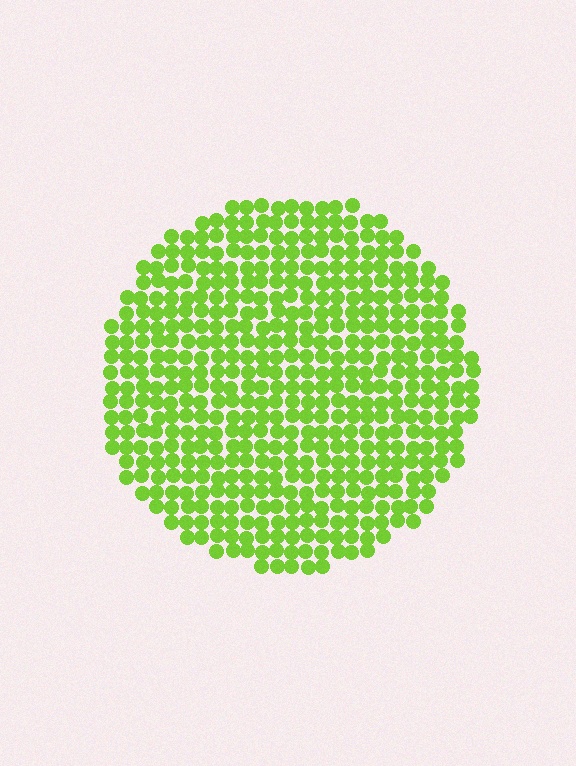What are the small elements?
The small elements are circles.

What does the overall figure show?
The overall figure shows a circle.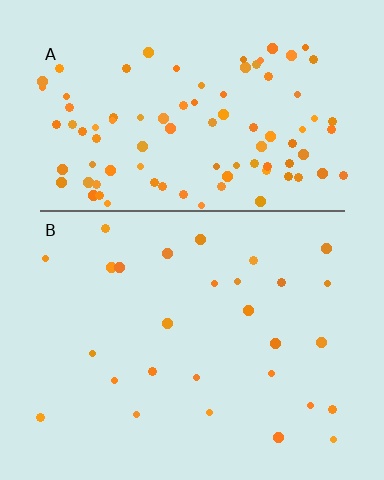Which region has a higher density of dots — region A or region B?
A (the top).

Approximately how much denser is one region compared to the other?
Approximately 3.5× — region A over region B.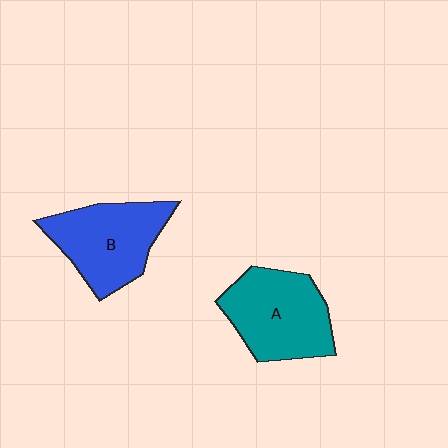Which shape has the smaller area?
Shape B (blue).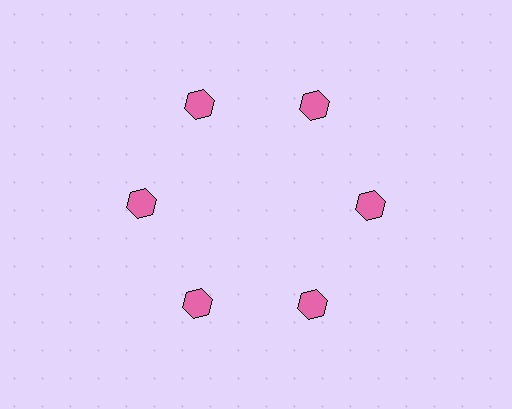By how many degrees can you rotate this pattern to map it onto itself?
The pattern maps onto itself every 60 degrees of rotation.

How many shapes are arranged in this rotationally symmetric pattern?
There are 6 shapes, arranged in 6 groups of 1.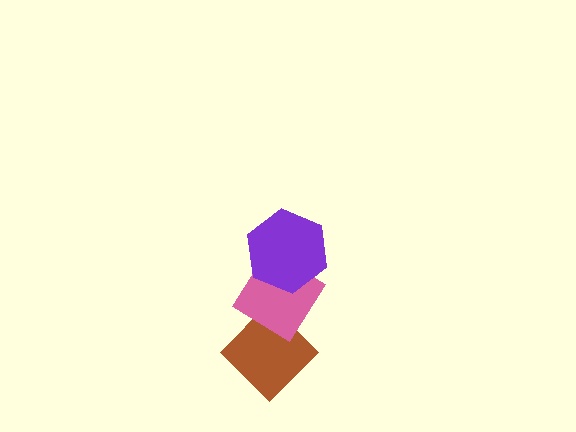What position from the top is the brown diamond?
The brown diamond is 3rd from the top.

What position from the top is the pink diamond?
The pink diamond is 2nd from the top.